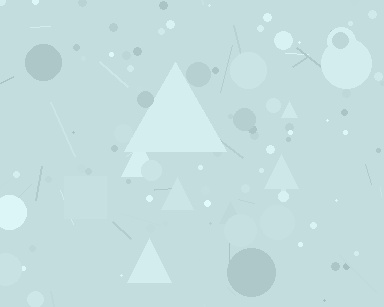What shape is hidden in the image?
A triangle is hidden in the image.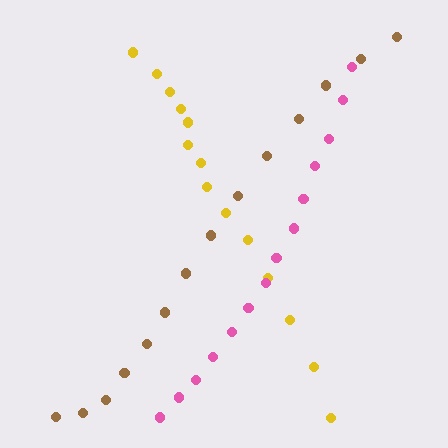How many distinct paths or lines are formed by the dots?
There are 3 distinct paths.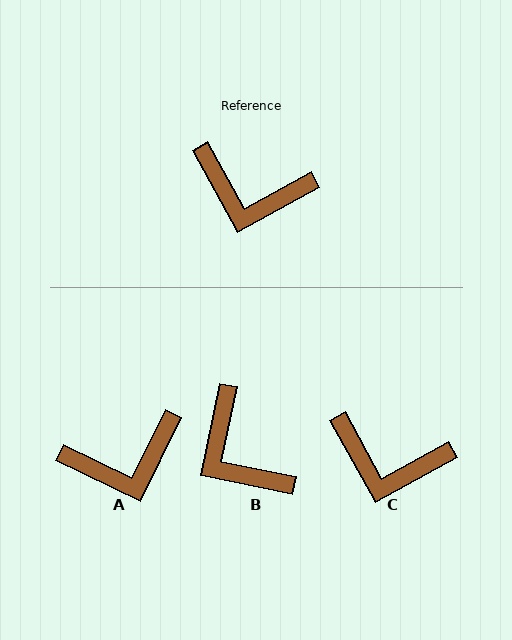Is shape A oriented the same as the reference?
No, it is off by about 35 degrees.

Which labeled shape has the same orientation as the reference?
C.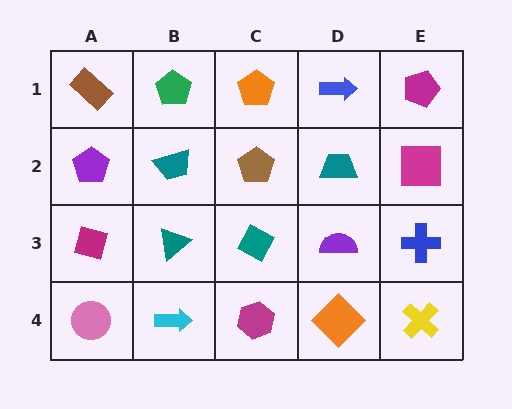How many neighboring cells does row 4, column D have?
3.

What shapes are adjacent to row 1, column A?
A purple pentagon (row 2, column A), a green pentagon (row 1, column B).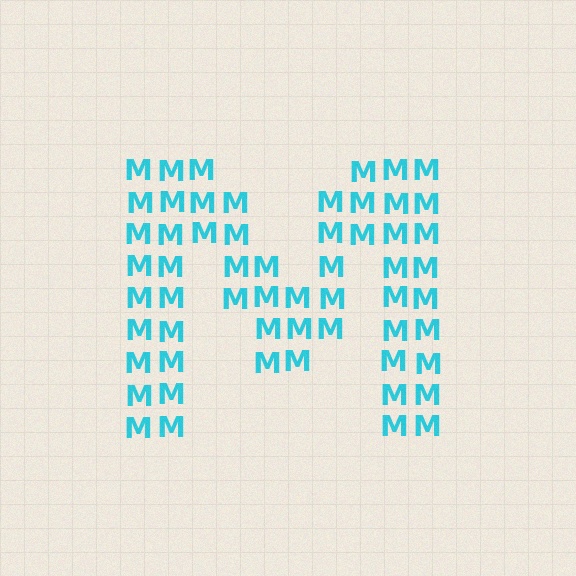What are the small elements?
The small elements are letter M's.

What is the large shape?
The large shape is the letter M.